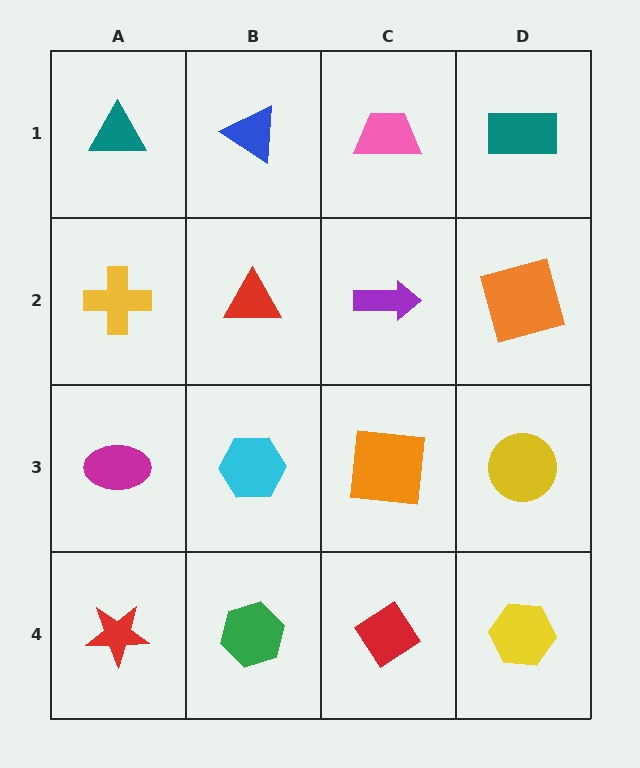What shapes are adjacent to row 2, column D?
A teal rectangle (row 1, column D), a yellow circle (row 3, column D), a purple arrow (row 2, column C).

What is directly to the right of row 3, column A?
A cyan hexagon.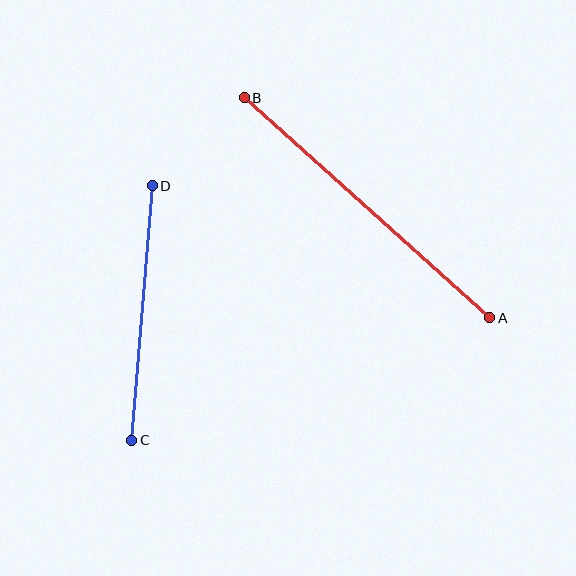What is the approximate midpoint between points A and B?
The midpoint is at approximately (367, 208) pixels.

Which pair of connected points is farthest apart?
Points A and B are farthest apart.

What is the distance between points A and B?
The distance is approximately 329 pixels.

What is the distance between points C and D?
The distance is approximately 255 pixels.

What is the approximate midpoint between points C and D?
The midpoint is at approximately (142, 313) pixels.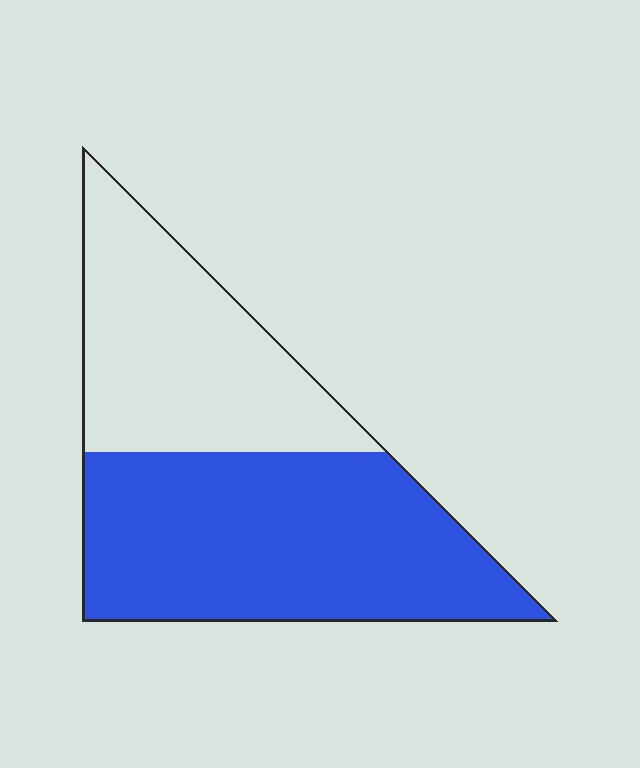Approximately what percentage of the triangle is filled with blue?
Approximately 60%.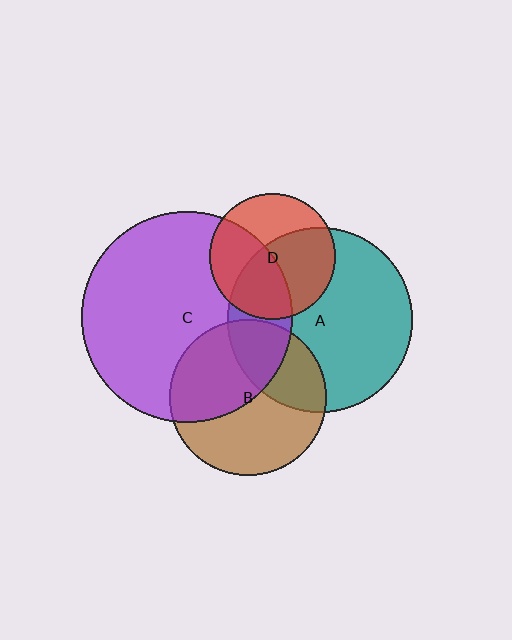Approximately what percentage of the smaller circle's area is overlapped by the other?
Approximately 45%.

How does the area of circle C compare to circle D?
Approximately 2.8 times.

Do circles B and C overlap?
Yes.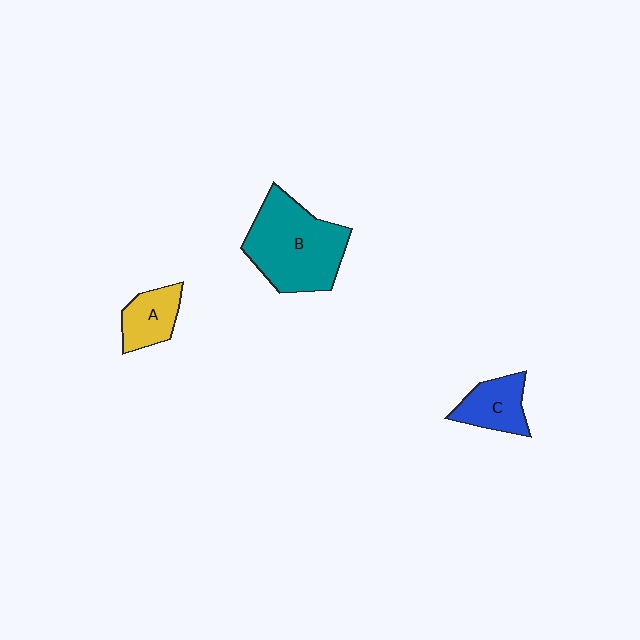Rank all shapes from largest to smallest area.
From largest to smallest: B (teal), C (blue), A (yellow).